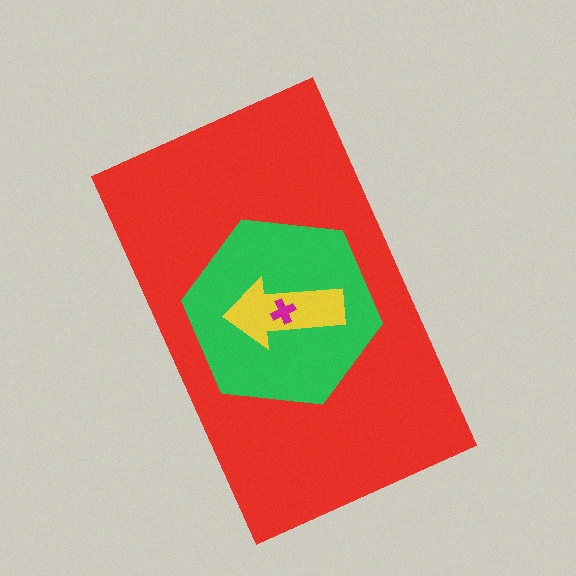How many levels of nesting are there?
4.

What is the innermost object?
The magenta cross.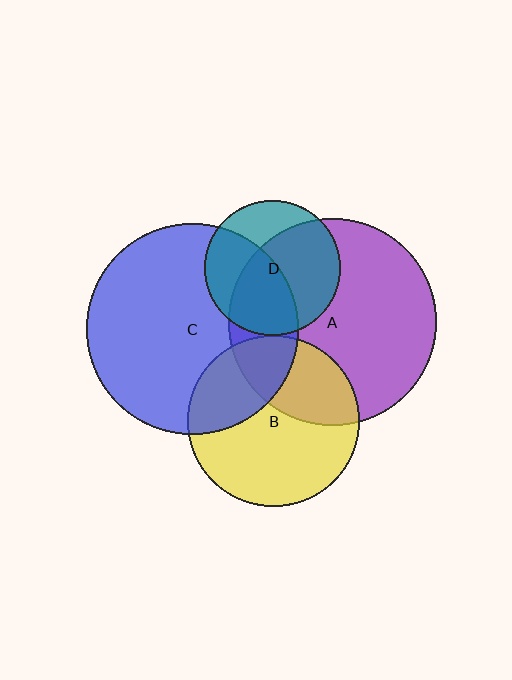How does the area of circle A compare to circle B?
Approximately 1.5 times.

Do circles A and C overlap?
Yes.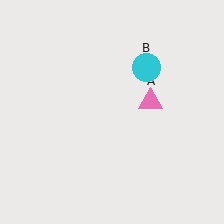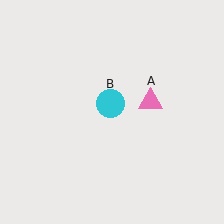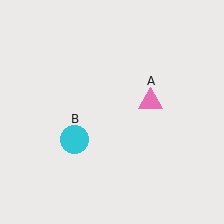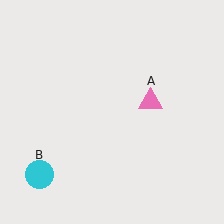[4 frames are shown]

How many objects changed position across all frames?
1 object changed position: cyan circle (object B).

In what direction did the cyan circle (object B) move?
The cyan circle (object B) moved down and to the left.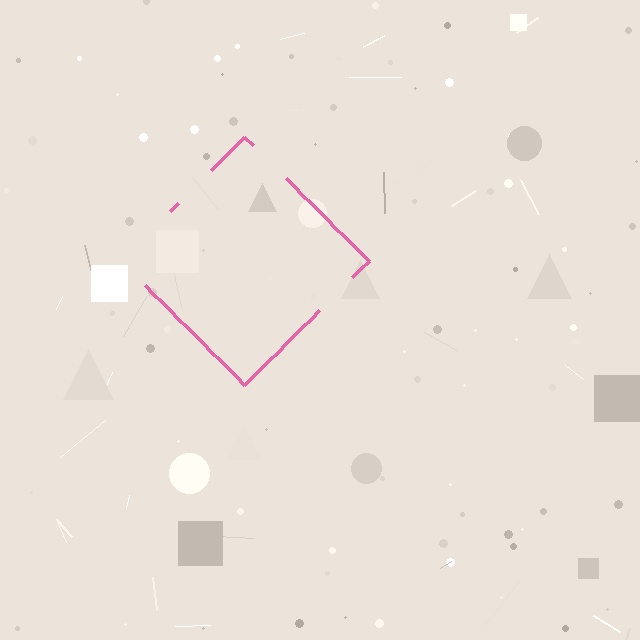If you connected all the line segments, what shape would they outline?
They would outline a diamond.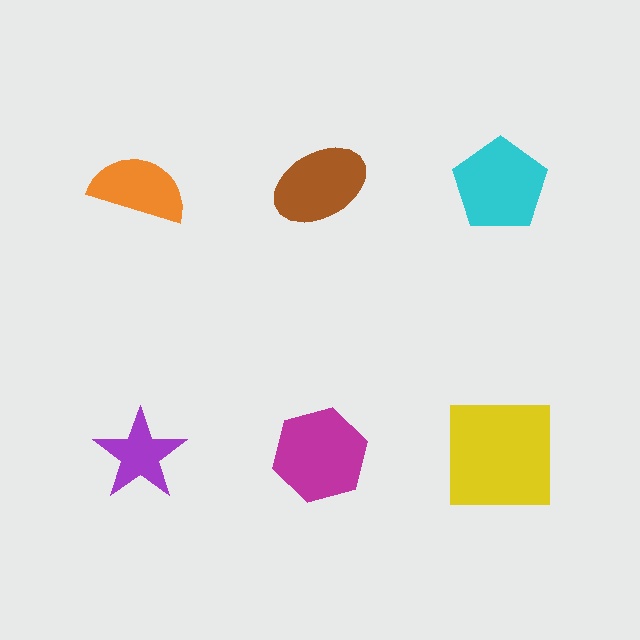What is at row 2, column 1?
A purple star.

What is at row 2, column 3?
A yellow square.